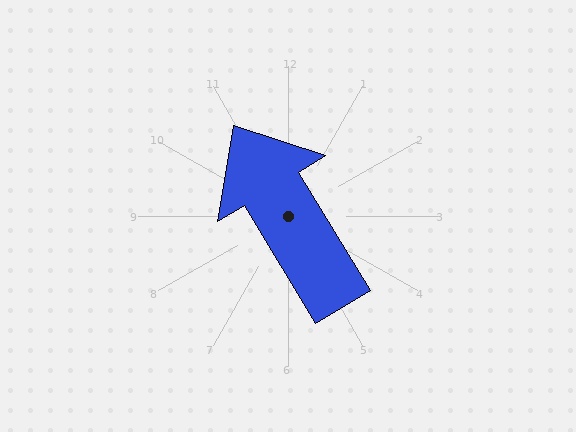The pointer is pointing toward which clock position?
Roughly 11 o'clock.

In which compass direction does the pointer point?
Northwest.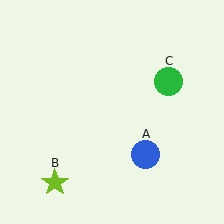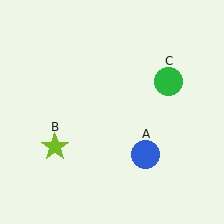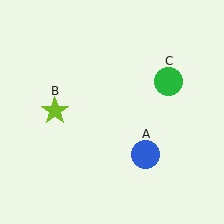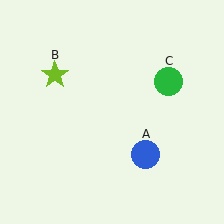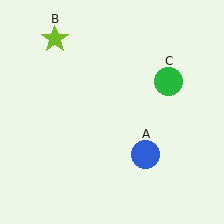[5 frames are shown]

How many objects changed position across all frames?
1 object changed position: lime star (object B).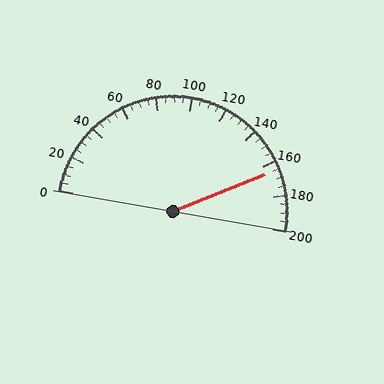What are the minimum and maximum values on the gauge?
The gauge ranges from 0 to 200.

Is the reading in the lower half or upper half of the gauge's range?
The reading is in the upper half of the range (0 to 200).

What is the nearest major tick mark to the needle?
The nearest major tick mark is 160.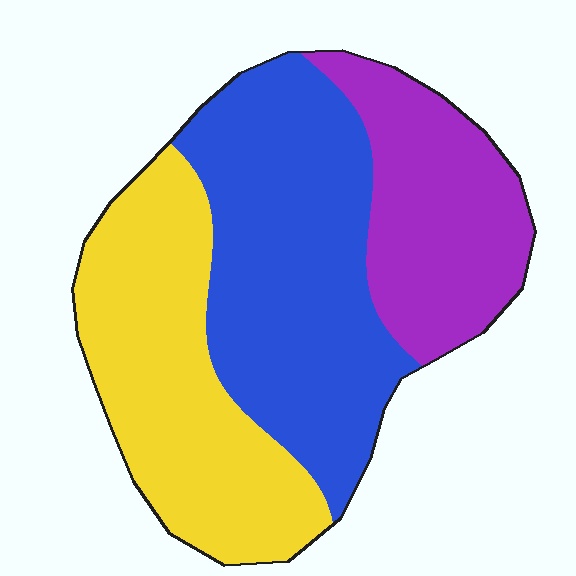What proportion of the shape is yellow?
Yellow covers roughly 35% of the shape.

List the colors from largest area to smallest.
From largest to smallest: blue, yellow, purple.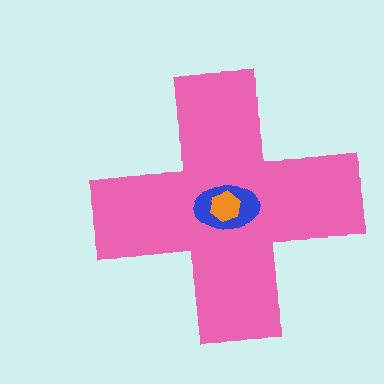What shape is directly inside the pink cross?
The blue ellipse.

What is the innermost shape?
The orange hexagon.